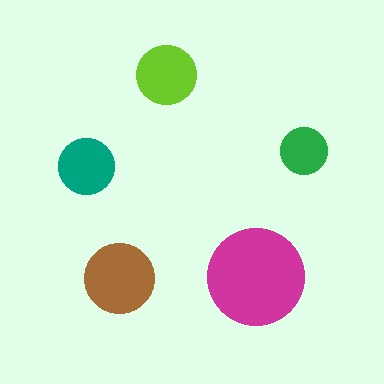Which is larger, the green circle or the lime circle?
The lime one.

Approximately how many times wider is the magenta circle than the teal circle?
About 1.5 times wider.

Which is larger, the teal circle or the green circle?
The teal one.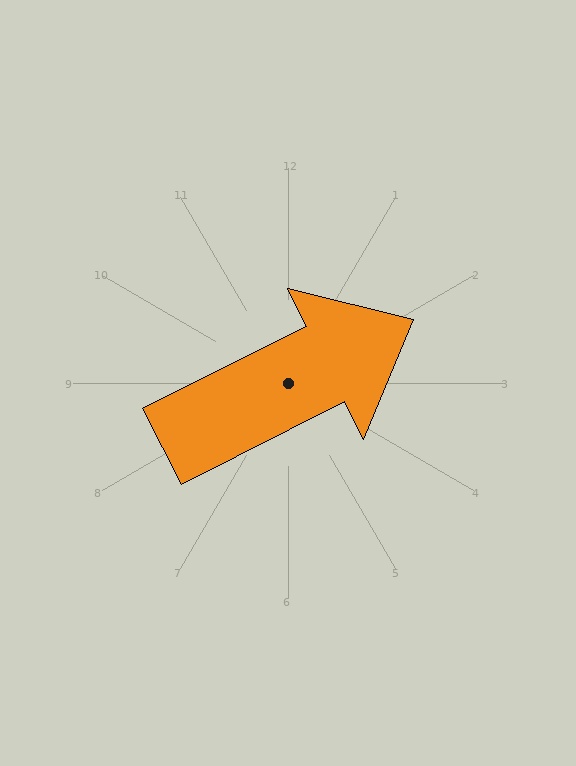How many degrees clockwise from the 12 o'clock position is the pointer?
Approximately 63 degrees.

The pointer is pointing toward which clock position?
Roughly 2 o'clock.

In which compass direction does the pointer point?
Northeast.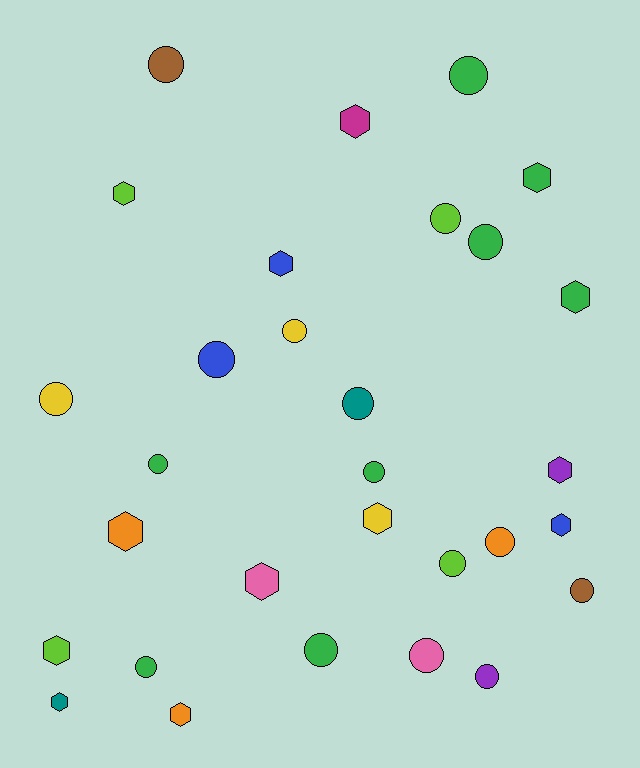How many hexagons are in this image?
There are 13 hexagons.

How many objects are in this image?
There are 30 objects.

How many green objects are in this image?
There are 8 green objects.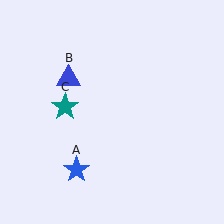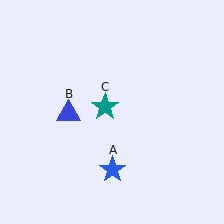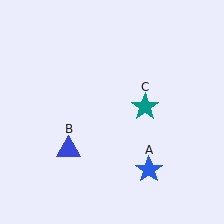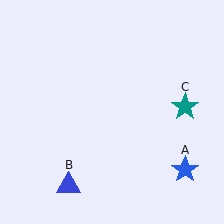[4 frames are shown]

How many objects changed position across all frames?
3 objects changed position: blue star (object A), blue triangle (object B), teal star (object C).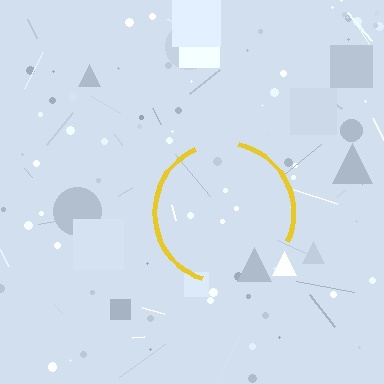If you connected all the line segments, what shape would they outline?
They would outline a circle.